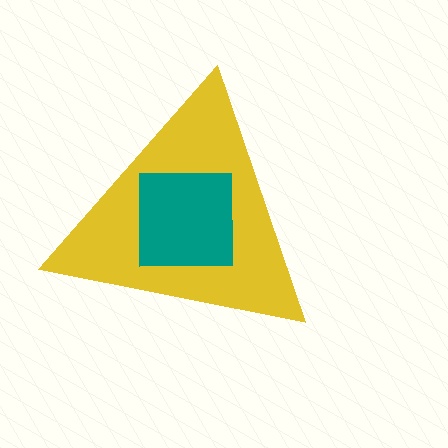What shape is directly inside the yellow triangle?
The teal square.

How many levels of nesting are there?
2.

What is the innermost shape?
The teal square.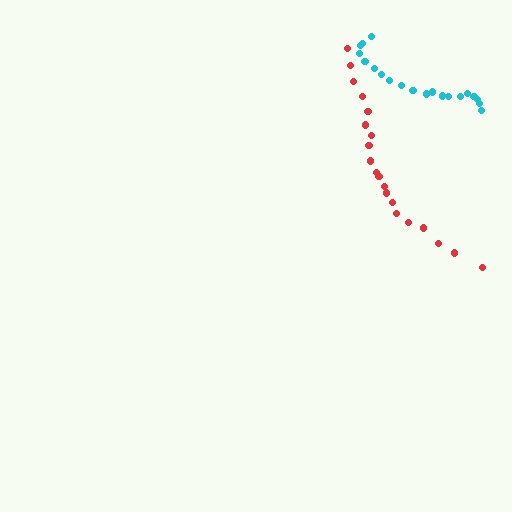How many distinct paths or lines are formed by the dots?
There are 2 distinct paths.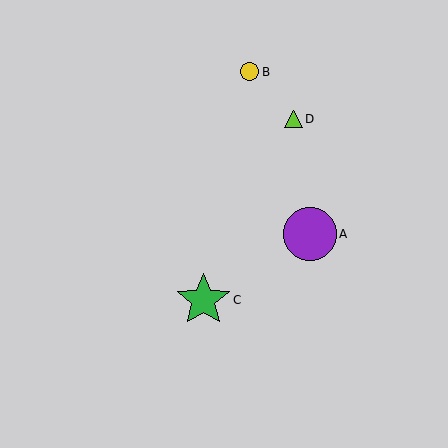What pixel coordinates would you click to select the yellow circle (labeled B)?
Click at (250, 72) to select the yellow circle B.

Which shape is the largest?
The green star (labeled C) is the largest.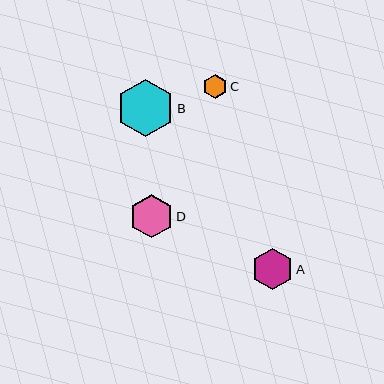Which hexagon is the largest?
Hexagon B is the largest with a size of approximately 57 pixels.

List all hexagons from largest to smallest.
From largest to smallest: B, D, A, C.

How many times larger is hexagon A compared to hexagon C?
Hexagon A is approximately 1.8 times the size of hexagon C.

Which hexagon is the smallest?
Hexagon C is the smallest with a size of approximately 24 pixels.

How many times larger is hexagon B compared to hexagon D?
Hexagon B is approximately 1.3 times the size of hexagon D.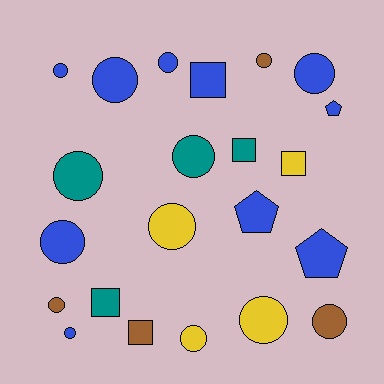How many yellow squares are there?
There is 1 yellow square.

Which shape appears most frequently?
Circle, with 14 objects.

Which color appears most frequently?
Blue, with 10 objects.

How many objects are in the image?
There are 22 objects.